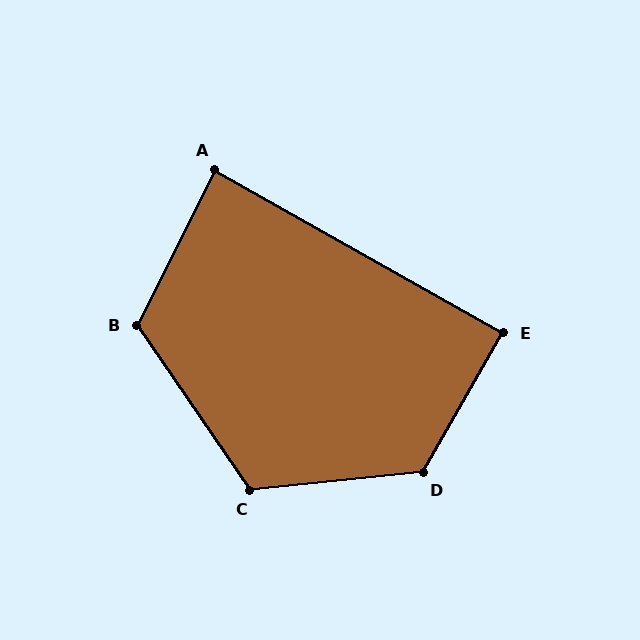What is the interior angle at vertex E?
Approximately 90 degrees (approximately right).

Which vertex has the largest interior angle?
D, at approximately 126 degrees.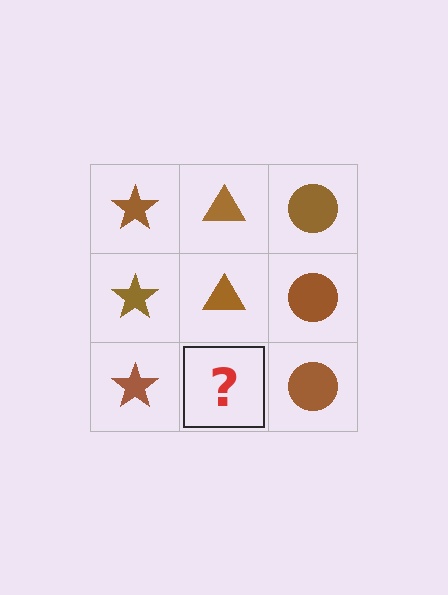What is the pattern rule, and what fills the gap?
The rule is that each column has a consistent shape. The gap should be filled with a brown triangle.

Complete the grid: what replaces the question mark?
The question mark should be replaced with a brown triangle.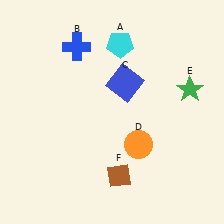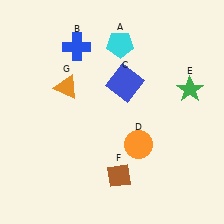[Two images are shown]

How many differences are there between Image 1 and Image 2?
There is 1 difference between the two images.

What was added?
An orange triangle (G) was added in Image 2.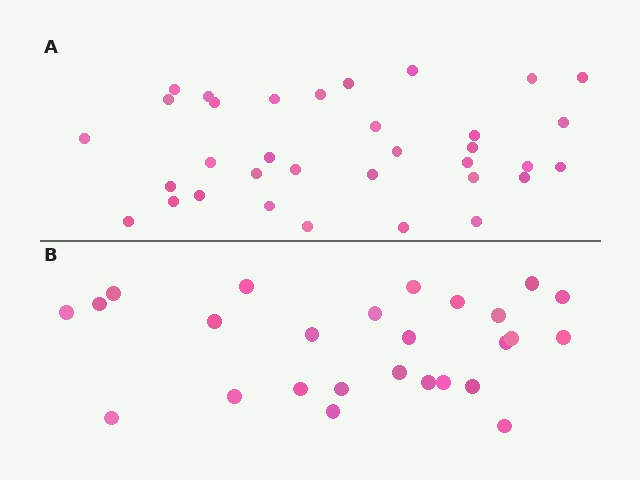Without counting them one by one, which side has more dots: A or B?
Region A (the top region) has more dots.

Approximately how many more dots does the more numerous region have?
Region A has roughly 8 or so more dots than region B.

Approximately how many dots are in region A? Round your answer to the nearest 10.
About 30 dots. (The exact count is 34, which rounds to 30.)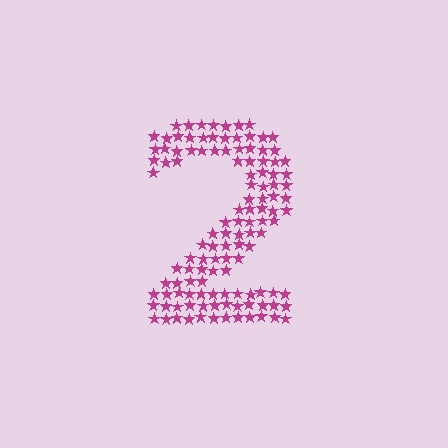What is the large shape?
The large shape is the digit 2.